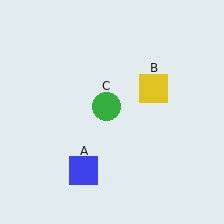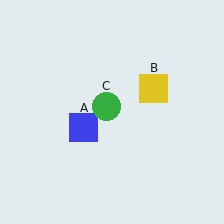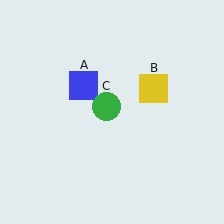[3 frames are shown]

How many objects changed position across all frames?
1 object changed position: blue square (object A).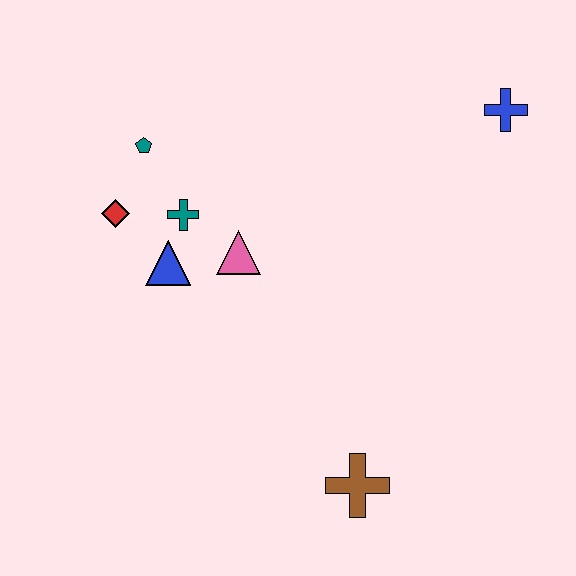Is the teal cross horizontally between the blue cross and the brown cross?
No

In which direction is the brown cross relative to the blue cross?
The brown cross is below the blue cross.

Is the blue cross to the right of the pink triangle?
Yes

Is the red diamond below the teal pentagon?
Yes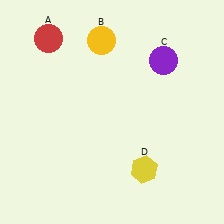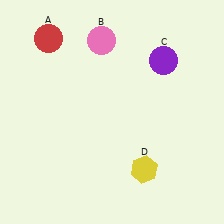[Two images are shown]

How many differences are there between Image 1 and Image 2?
There is 1 difference between the two images.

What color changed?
The circle (B) changed from yellow in Image 1 to pink in Image 2.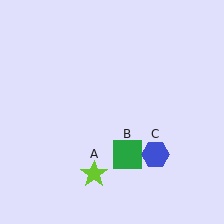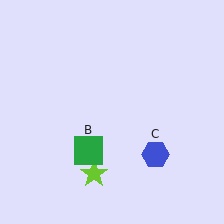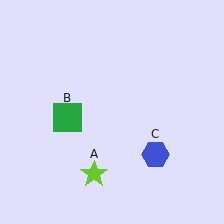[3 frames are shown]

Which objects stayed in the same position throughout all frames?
Lime star (object A) and blue hexagon (object C) remained stationary.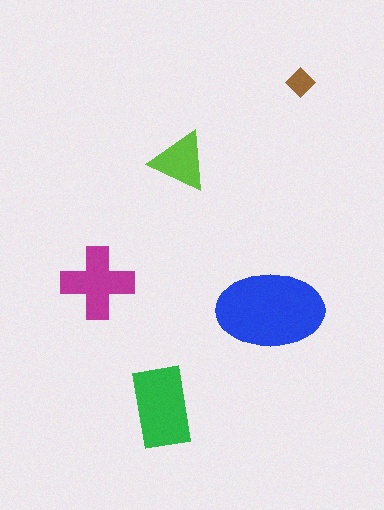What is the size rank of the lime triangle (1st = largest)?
4th.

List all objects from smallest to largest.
The brown diamond, the lime triangle, the magenta cross, the green rectangle, the blue ellipse.